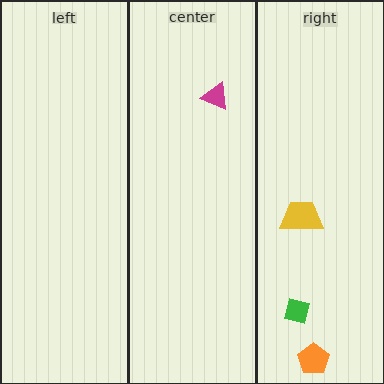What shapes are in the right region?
The yellow trapezoid, the orange pentagon, the green square.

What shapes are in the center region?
The magenta triangle.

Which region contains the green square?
The right region.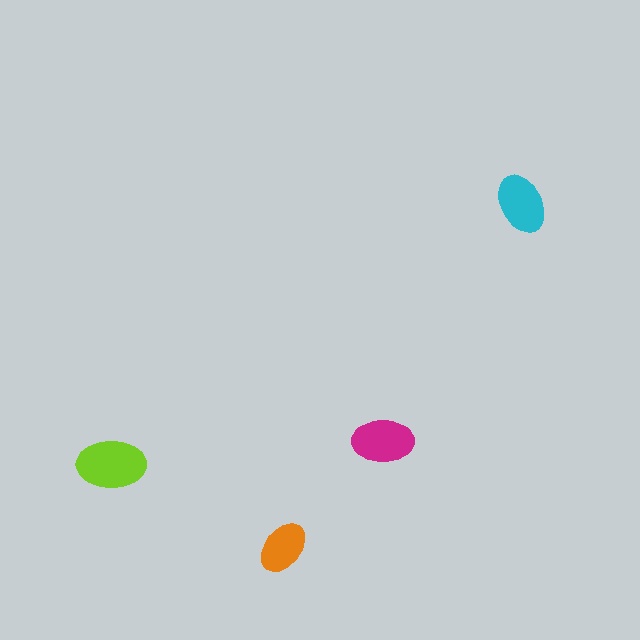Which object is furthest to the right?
The cyan ellipse is rightmost.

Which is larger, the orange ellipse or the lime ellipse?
The lime one.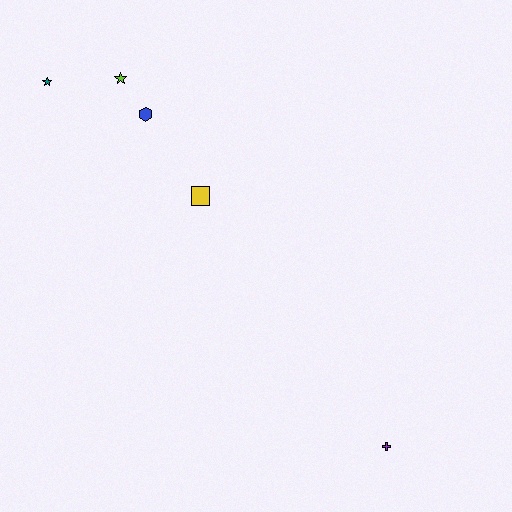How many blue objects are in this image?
There is 1 blue object.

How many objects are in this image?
There are 5 objects.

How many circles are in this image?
There are no circles.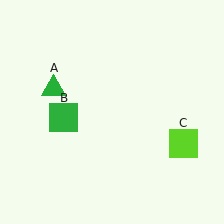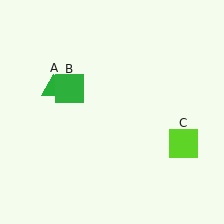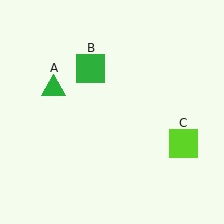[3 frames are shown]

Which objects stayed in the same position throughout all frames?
Green triangle (object A) and lime square (object C) remained stationary.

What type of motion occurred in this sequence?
The green square (object B) rotated clockwise around the center of the scene.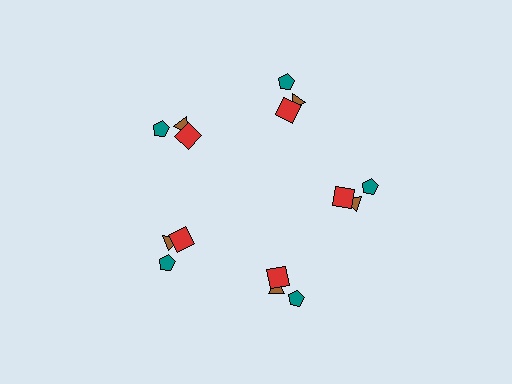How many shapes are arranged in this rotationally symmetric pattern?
There are 15 shapes, arranged in 5 groups of 3.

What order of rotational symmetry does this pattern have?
This pattern has 5-fold rotational symmetry.